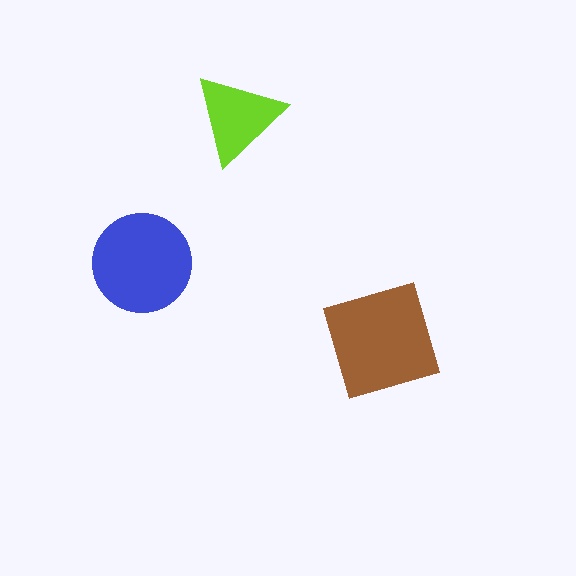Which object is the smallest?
The lime triangle.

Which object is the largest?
The brown square.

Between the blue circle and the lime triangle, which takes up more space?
The blue circle.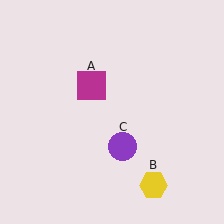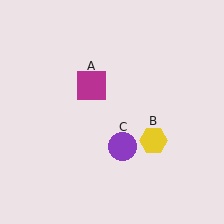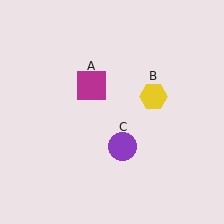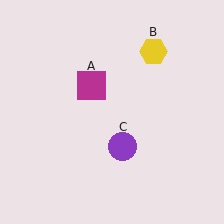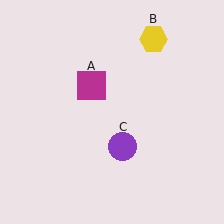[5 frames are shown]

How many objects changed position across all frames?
1 object changed position: yellow hexagon (object B).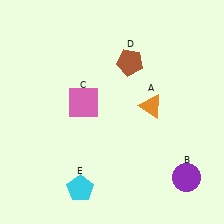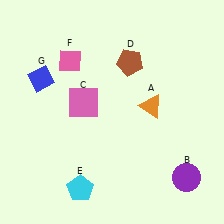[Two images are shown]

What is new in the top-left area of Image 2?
A pink diamond (F) was added in the top-left area of Image 2.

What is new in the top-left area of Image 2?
A blue diamond (G) was added in the top-left area of Image 2.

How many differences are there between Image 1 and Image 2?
There are 2 differences between the two images.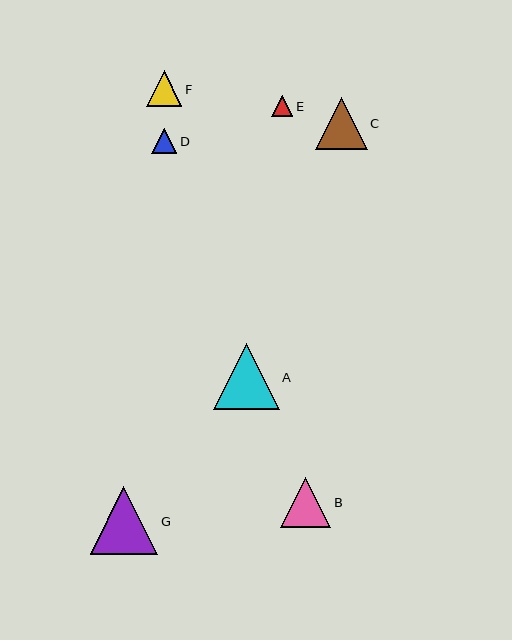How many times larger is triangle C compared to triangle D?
Triangle C is approximately 2.1 times the size of triangle D.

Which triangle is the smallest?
Triangle E is the smallest with a size of approximately 21 pixels.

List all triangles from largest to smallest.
From largest to smallest: G, A, C, B, F, D, E.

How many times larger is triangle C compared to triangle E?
Triangle C is approximately 2.4 times the size of triangle E.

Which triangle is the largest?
Triangle G is the largest with a size of approximately 68 pixels.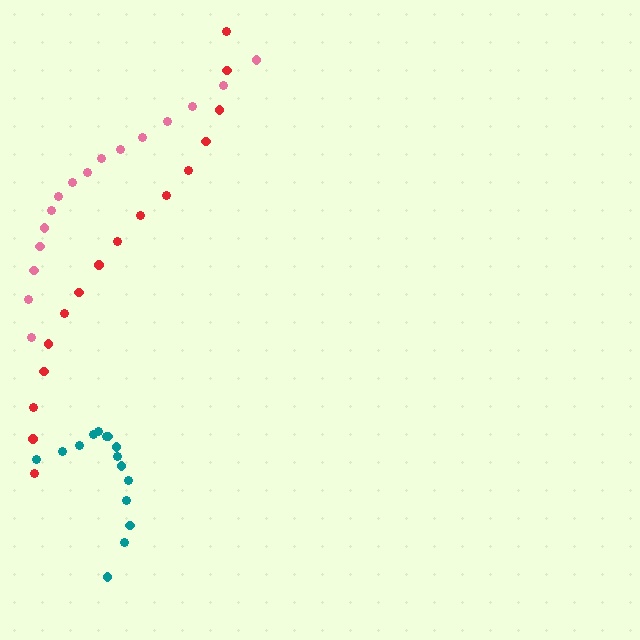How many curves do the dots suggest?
There are 3 distinct paths.